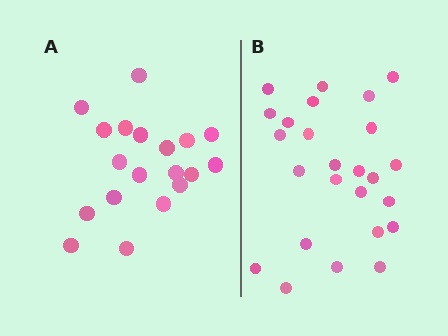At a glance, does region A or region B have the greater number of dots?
Region B (the right region) has more dots.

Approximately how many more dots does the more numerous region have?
Region B has about 6 more dots than region A.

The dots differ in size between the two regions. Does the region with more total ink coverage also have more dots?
No. Region A has more total ink coverage because its dots are larger, but region B actually contains more individual dots. Total area can be misleading — the number of items is what matters here.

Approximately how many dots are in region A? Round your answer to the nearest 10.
About 20 dots. (The exact count is 19, which rounds to 20.)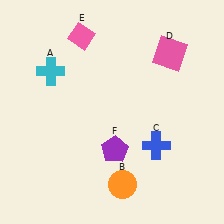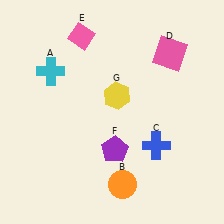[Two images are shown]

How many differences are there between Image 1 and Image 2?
There is 1 difference between the two images.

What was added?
A yellow hexagon (G) was added in Image 2.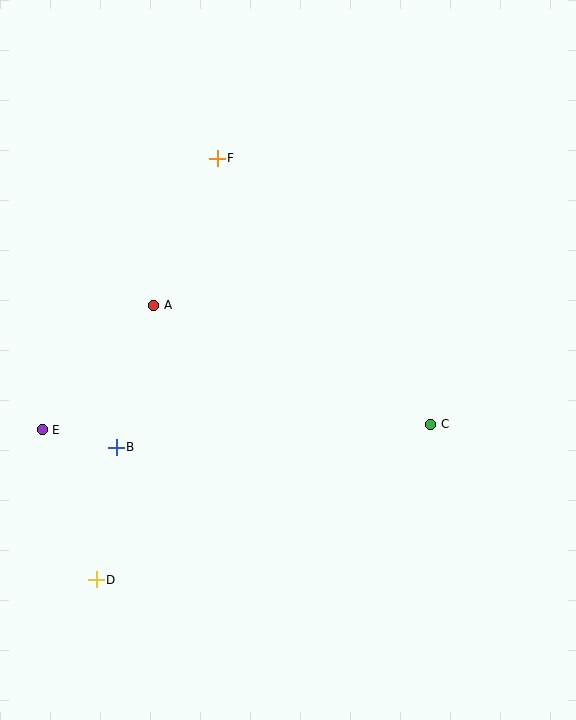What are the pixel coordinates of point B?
Point B is at (116, 447).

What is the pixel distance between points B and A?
The distance between B and A is 147 pixels.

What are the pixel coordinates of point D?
Point D is at (96, 580).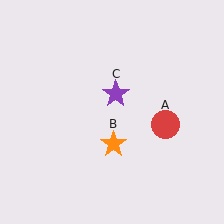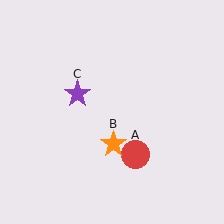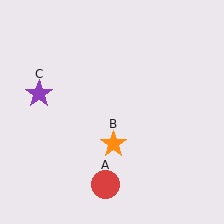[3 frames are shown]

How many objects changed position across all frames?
2 objects changed position: red circle (object A), purple star (object C).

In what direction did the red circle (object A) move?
The red circle (object A) moved down and to the left.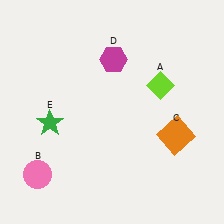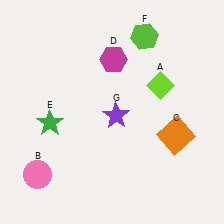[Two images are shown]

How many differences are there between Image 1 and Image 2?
There are 2 differences between the two images.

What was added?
A lime hexagon (F), a purple star (G) were added in Image 2.